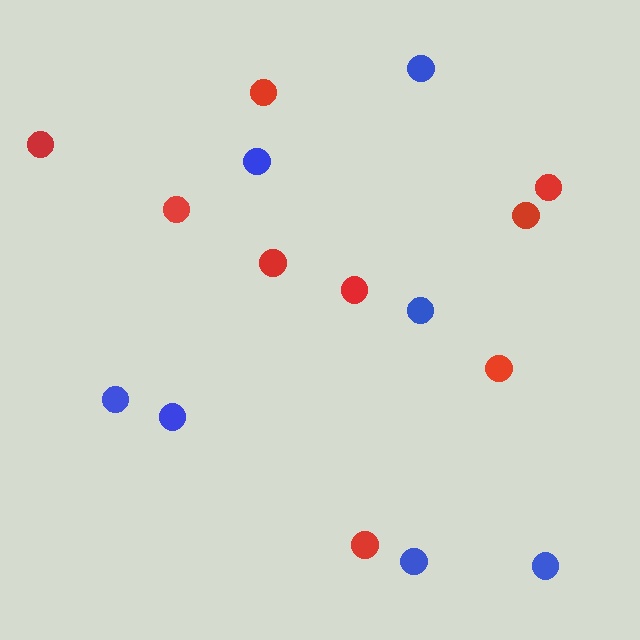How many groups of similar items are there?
There are 2 groups: one group of red circles (9) and one group of blue circles (7).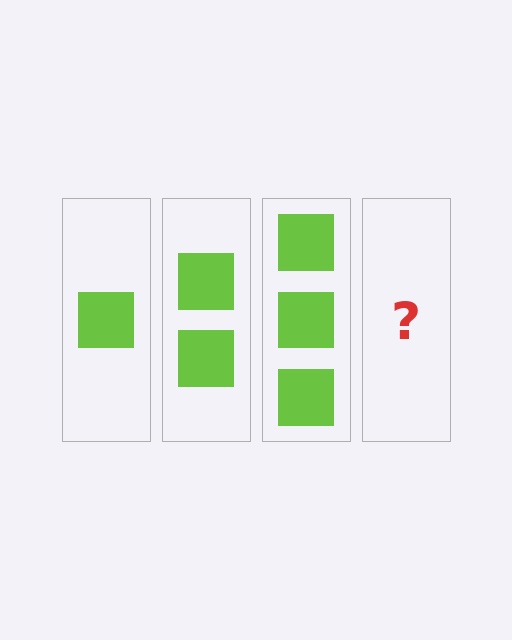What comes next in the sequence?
The next element should be 4 squares.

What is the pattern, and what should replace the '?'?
The pattern is that each step adds one more square. The '?' should be 4 squares.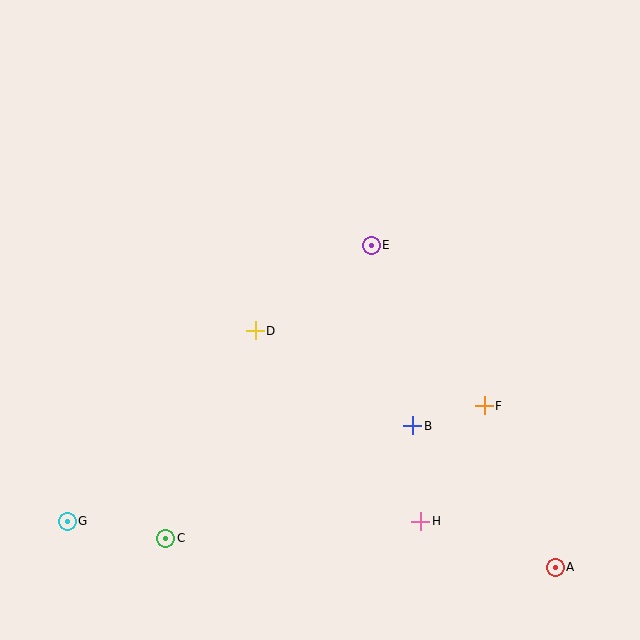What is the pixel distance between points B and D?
The distance between B and D is 184 pixels.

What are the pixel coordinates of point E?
Point E is at (371, 245).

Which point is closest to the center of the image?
Point D at (255, 331) is closest to the center.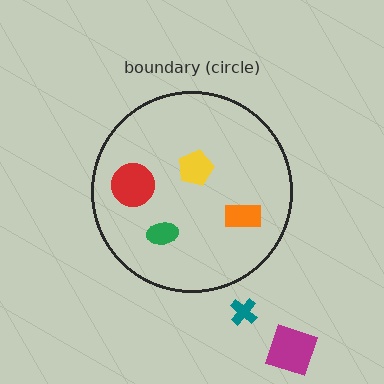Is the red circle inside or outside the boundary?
Inside.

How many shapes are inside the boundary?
4 inside, 2 outside.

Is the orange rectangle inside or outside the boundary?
Inside.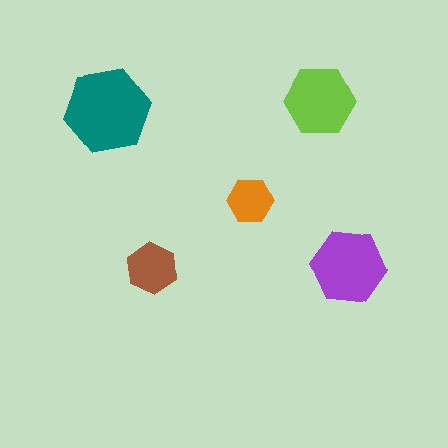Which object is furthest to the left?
The teal hexagon is leftmost.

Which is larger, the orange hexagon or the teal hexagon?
The teal one.